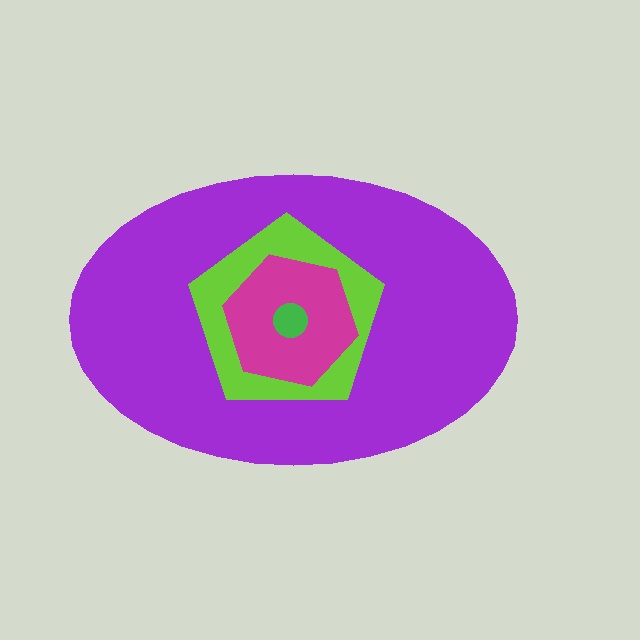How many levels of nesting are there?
4.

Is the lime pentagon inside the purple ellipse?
Yes.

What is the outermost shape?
The purple ellipse.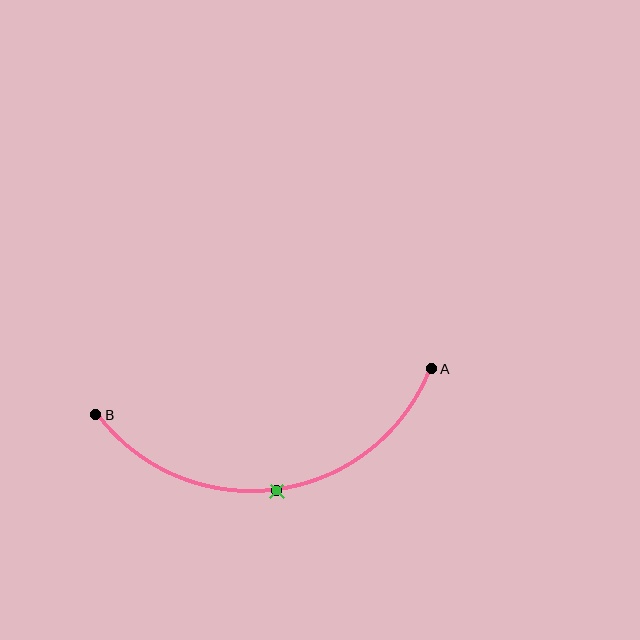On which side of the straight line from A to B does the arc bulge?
The arc bulges below the straight line connecting A and B.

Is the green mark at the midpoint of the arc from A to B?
Yes. The green mark lies on the arc at equal arc-length from both A and B — it is the arc midpoint.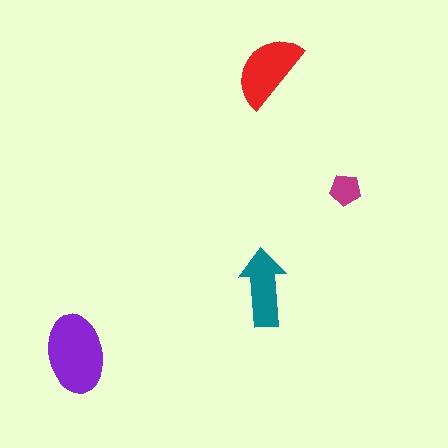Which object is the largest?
The purple ellipse.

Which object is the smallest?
The magenta pentagon.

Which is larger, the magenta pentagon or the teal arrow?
The teal arrow.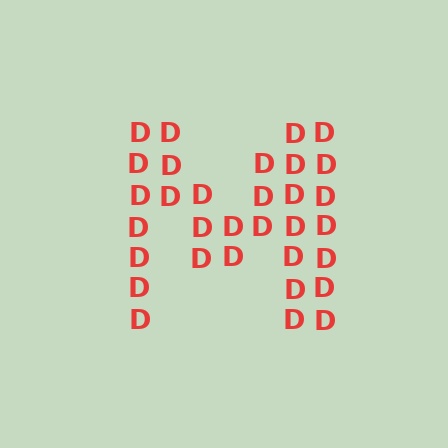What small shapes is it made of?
It is made of small letter D's.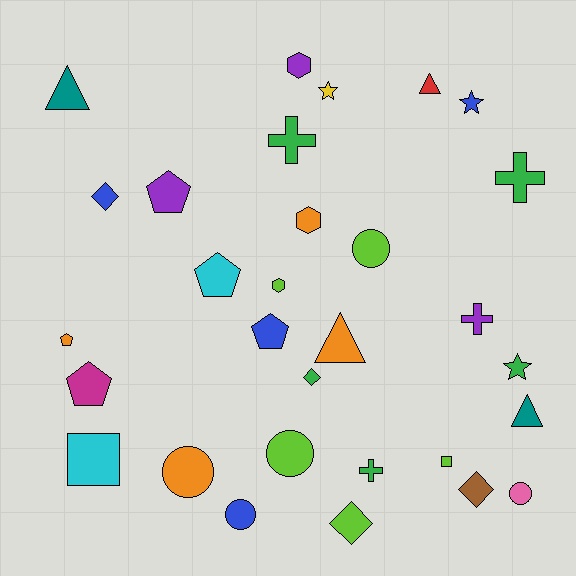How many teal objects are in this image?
There are 2 teal objects.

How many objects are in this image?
There are 30 objects.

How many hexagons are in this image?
There are 3 hexagons.